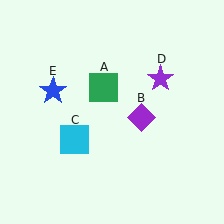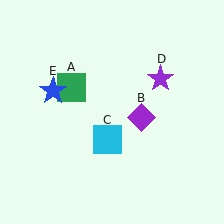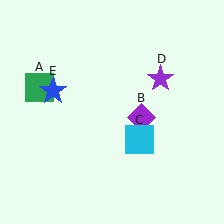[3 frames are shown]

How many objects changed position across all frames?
2 objects changed position: green square (object A), cyan square (object C).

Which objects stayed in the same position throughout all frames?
Purple diamond (object B) and purple star (object D) and blue star (object E) remained stationary.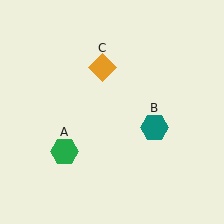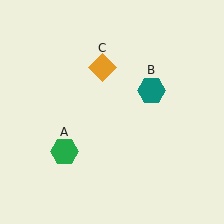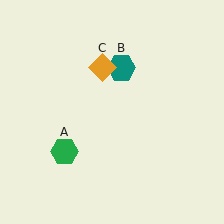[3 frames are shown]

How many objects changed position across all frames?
1 object changed position: teal hexagon (object B).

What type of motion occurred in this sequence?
The teal hexagon (object B) rotated counterclockwise around the center of the scene.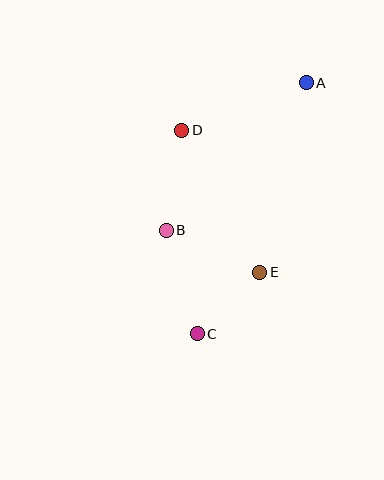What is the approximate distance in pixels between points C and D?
The distance between C and D is approximately 204 pixels.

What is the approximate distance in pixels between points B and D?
The distance between B and D is approximately 101 pixels.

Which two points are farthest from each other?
Points A and C are farthest from each other.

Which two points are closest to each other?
Points C and E are closest to each other.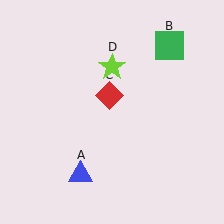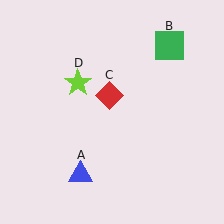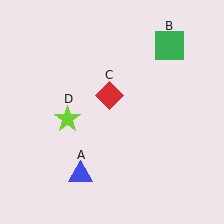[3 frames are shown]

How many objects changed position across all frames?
1 object changed position: lime star (object D).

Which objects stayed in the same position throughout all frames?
Blue triangle (object A) and green square (object B) and red diamond (object C) remained stationary.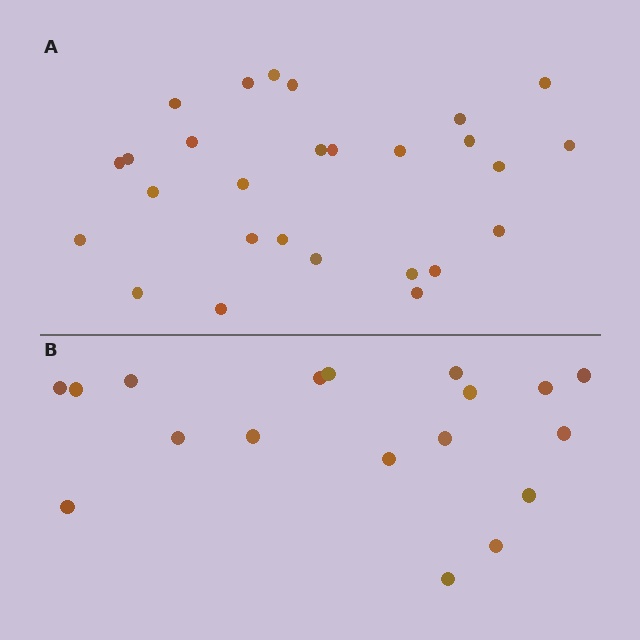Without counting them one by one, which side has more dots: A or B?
Region A (the top region) has more dots.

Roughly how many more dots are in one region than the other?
Region A has roughly 8 or so more dots than region B.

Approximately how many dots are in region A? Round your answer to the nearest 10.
About 30 dots. (The exact count is 27, which rounds to 30.)